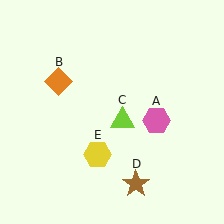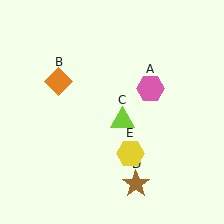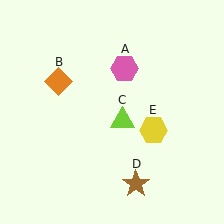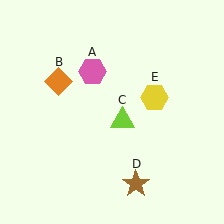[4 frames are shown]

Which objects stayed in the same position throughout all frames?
Orange diamond (object B) and lime triangle (object C) and brown star (object D) remained stationary.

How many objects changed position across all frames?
2 objects changed position: pink hexagon (object A), yellow hexagon (object E).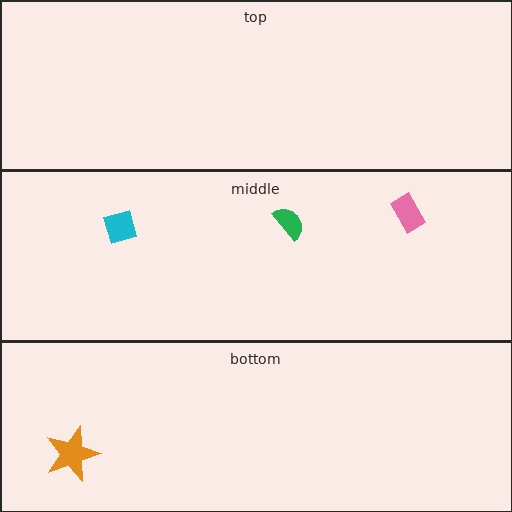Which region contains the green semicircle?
The middle region.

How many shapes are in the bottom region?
1.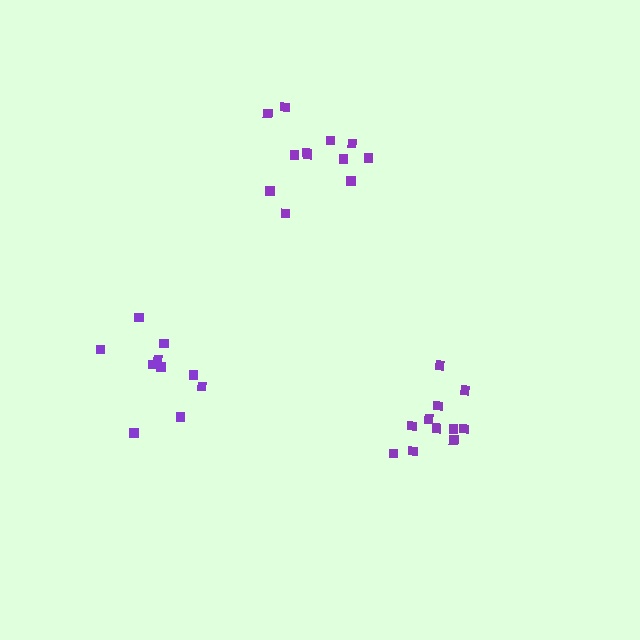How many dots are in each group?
Group 1: 10 dots, Group 2: 11 dots, Group 3: 12 dots (33 total).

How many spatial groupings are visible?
There are 3 spatial groupings.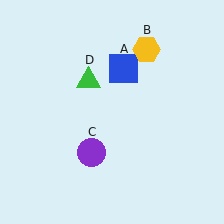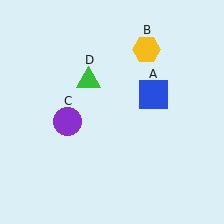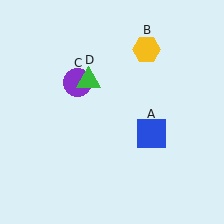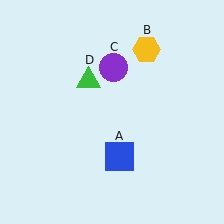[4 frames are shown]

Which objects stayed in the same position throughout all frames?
Yellow hexagon (object B) and green triangle (object D) remained stationary.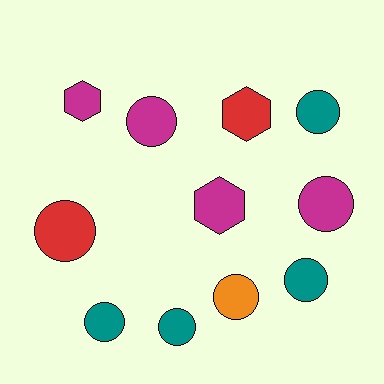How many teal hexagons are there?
There are no teal hexagons.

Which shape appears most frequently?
Circle, with 8 objects.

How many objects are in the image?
There are 11 objects.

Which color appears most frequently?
Magenta, with 4 objects.